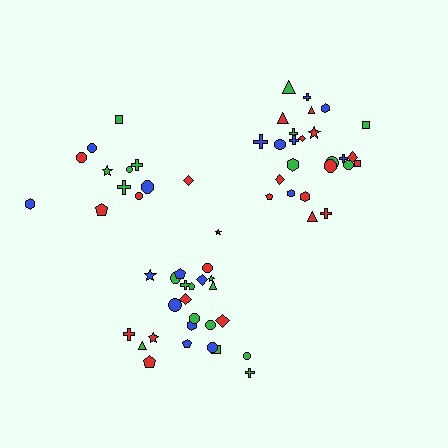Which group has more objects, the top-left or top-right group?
The top-right group.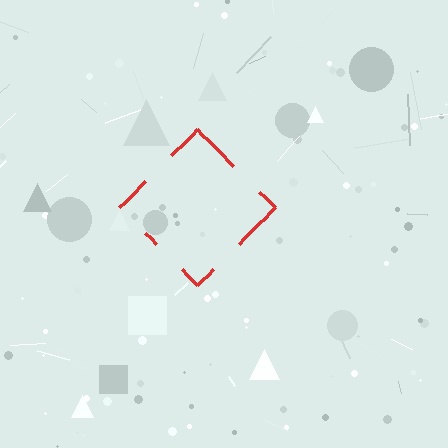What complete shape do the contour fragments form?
The contour fragments form a diamond.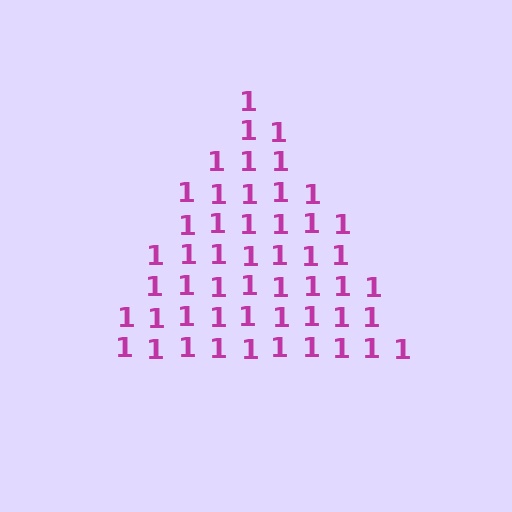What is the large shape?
The large shape is a triangle.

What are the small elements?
The small elements are digit 1's.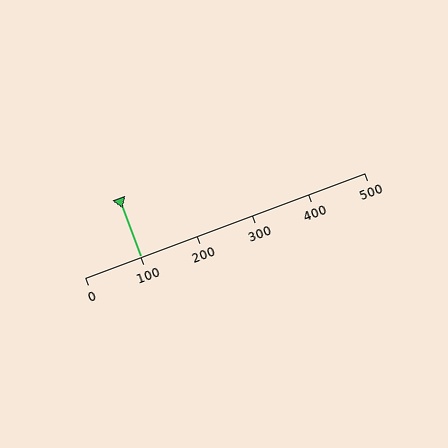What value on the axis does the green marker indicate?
The marker indicates approximately 100.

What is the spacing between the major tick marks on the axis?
The major ticks are spaced 100 apart.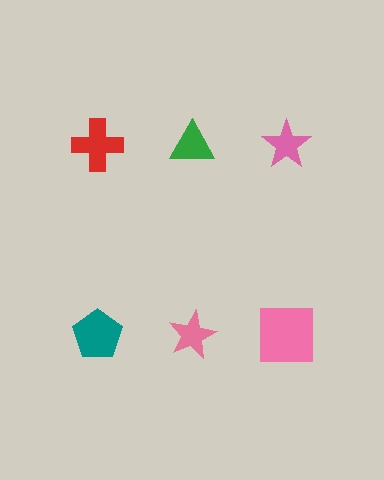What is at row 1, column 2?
A green triangle.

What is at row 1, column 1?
A red cross.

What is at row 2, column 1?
A teal pentagon.